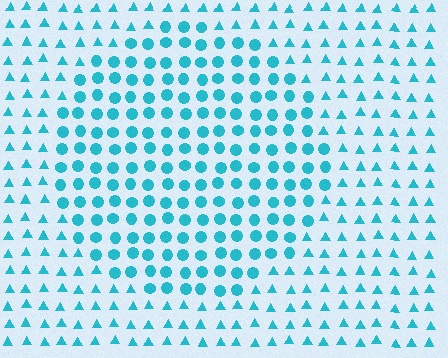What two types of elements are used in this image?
The image uses circles inside the circle region and triangles outside it.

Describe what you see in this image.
The image is filled with small cyan elements arranged in a uniform grid. A circle-shaped region contains circles, while the surrounding area contains triangles. The boundary is defined purely by the change in element shape.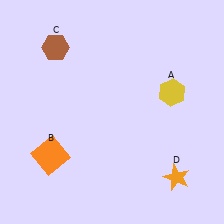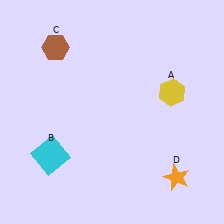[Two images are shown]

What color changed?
The square (B) changed from orange in Image 1 to cyan in Image 2.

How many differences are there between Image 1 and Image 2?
There is 1 difference between the two images.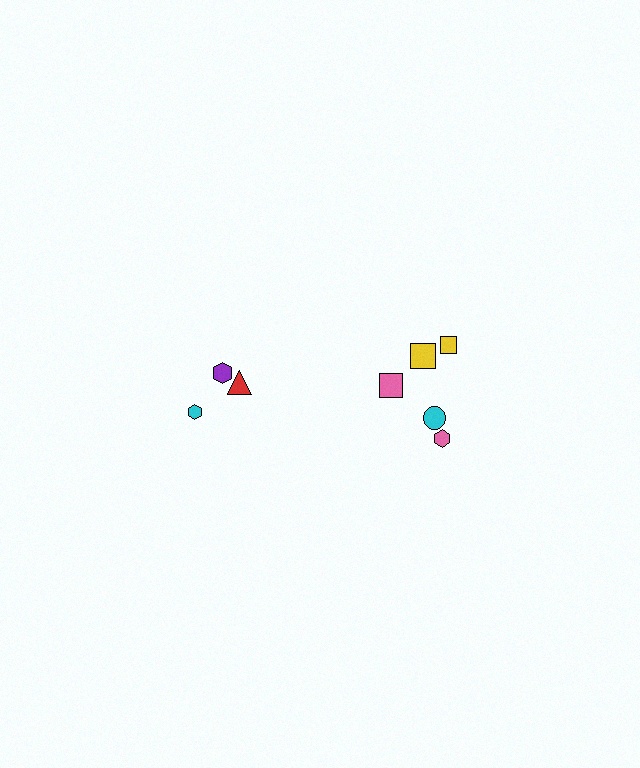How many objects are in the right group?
There are 5 objects.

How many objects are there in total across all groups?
There are 8 objects.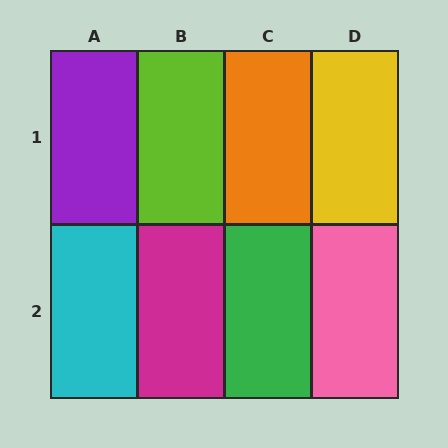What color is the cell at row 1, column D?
Yellow.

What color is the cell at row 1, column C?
Orange.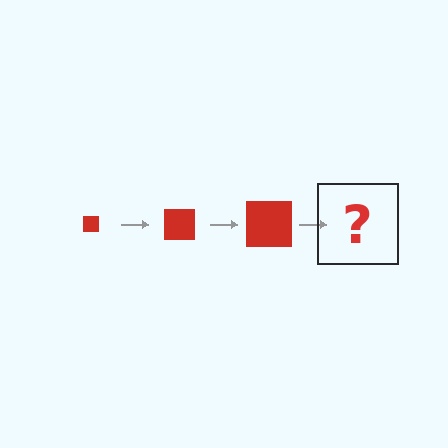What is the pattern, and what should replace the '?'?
The pattern is that the square gets progressively larger each step. The '?' should be a red square, larger than the previous one.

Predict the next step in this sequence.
The next step is a red square, larger than the previous one.